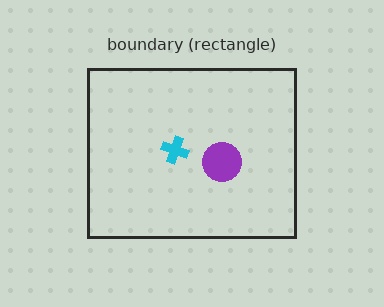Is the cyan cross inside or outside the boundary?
Inside.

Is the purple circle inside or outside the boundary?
Inside.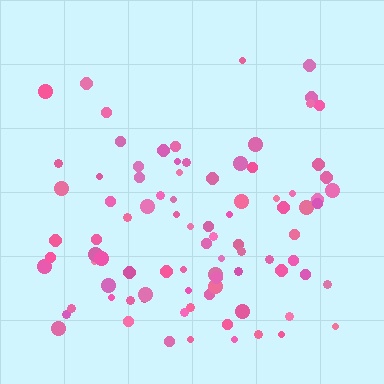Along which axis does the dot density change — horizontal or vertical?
Vertical.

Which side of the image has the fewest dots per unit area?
The top.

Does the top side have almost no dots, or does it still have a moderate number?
Still a moderate number, just noticeably fewer than the bottom.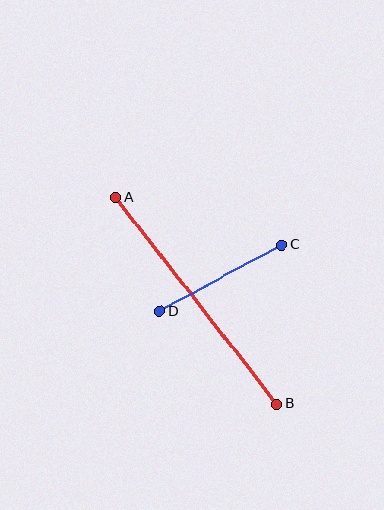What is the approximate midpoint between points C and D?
The midpoint is at approximately (221, 278) pixels.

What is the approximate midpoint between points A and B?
The midpoint is at approximately (196, 301) pixels.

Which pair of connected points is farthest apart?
Points A and B are farthest apart.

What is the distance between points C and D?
The distance is approximately 139 pixels.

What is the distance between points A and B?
The distance is approximately 262 pixels.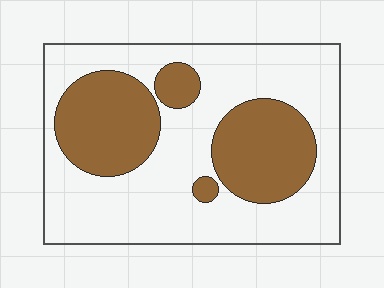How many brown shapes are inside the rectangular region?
4.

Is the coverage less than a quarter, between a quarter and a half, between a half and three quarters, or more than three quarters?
Between a quarter and a half.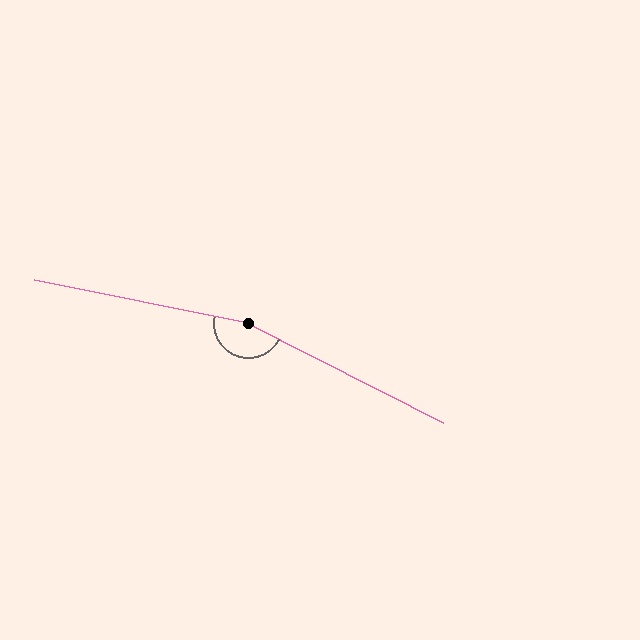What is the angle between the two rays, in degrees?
Approximately 164 degrees.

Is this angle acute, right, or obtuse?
It is obtuse.